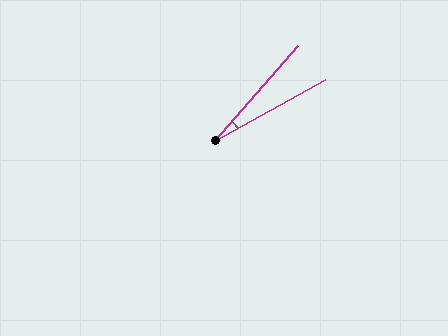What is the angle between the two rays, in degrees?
Approximately 20 degrees.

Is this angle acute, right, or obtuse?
It is acute.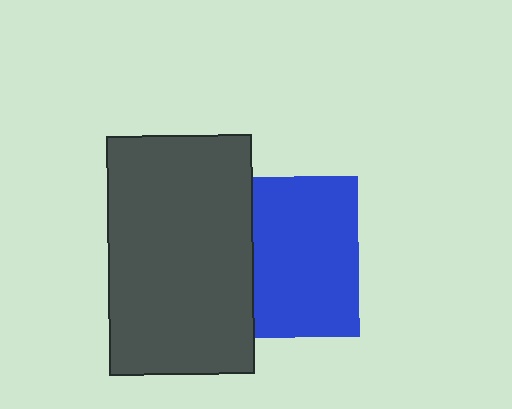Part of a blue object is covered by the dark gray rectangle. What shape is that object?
It is a square.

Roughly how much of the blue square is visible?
Most of it is visible (roughly 65%).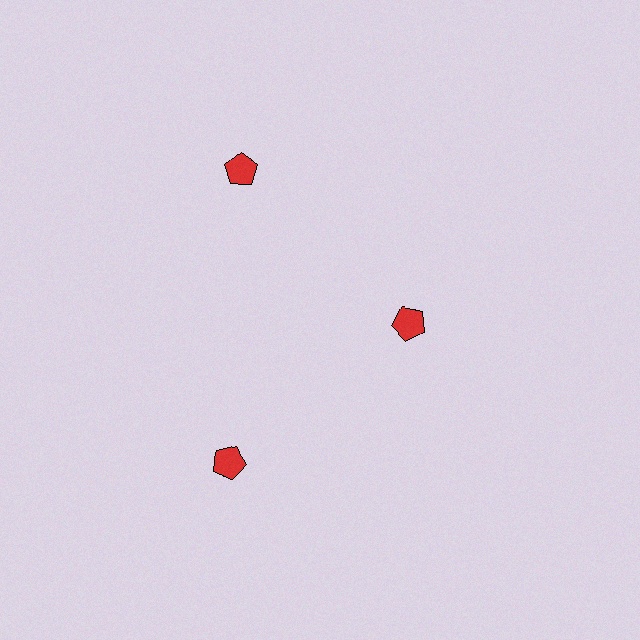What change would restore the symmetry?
The symmetry would be restored by moving it outward, back onto the ring so that all 3 pentagons sit at equal angles and equal distance from the center.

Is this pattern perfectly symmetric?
No. The 3 red pentagons are arranged in a ring, but one element near the 3 o'clock position is pulled inward toward the center, breaking the 3-fold rotational symmetry.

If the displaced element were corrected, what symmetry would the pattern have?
It would have 3-fold rotational symmetry — the pattern would map onto itself every 120 degrees.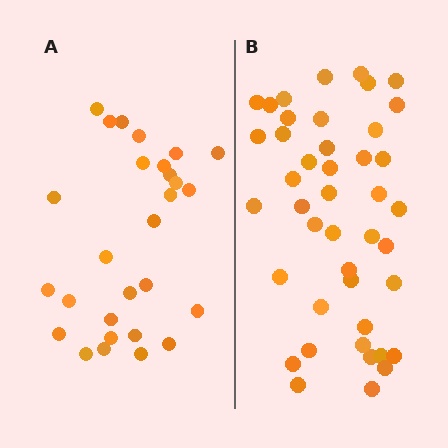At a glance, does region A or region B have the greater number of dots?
Region B (the right region) has more dots.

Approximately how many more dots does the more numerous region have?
Region B has approximately 15 more dots than region A.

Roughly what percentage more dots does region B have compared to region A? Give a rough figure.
About 55% more.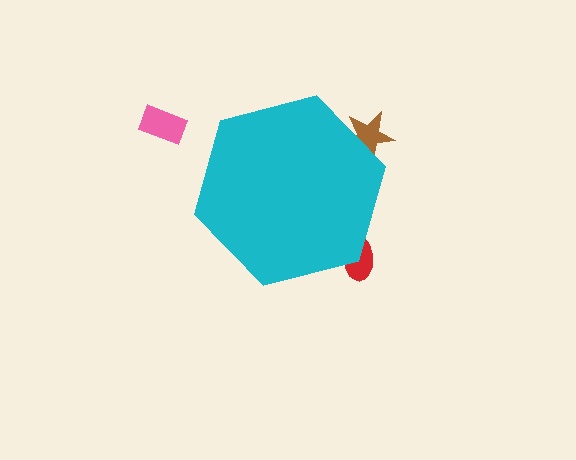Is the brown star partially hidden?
Yes, the brown star is partially hidden behind the cyan hexagon.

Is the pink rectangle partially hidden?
No, the pink rectangle is fully visible.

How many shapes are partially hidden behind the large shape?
2 shapes are partially hidden.